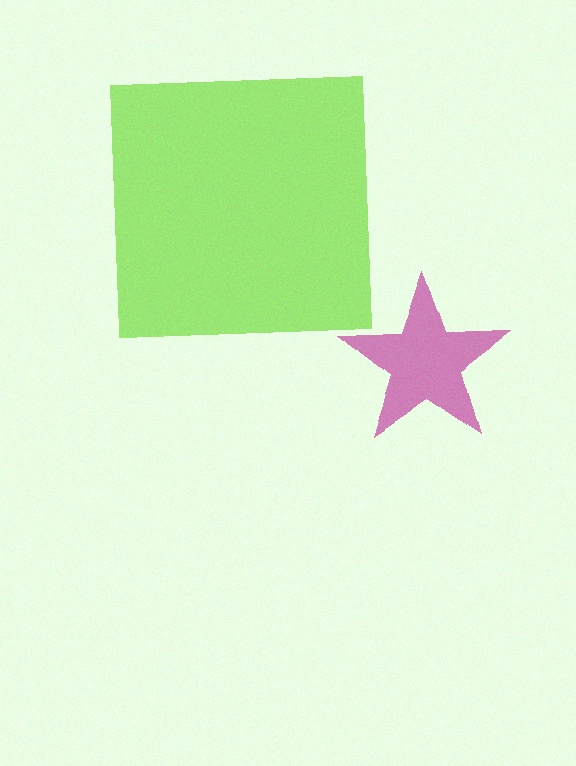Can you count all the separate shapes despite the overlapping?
Yes, there are 2 separate shapes.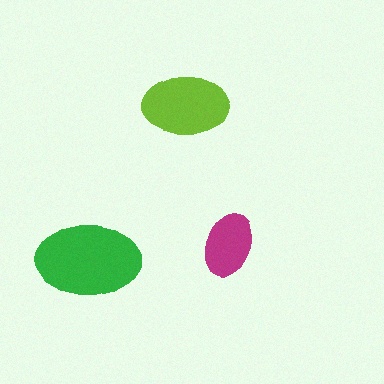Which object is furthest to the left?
The green ellipse is leftmost.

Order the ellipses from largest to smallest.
the green one, the lime one, the magenta one.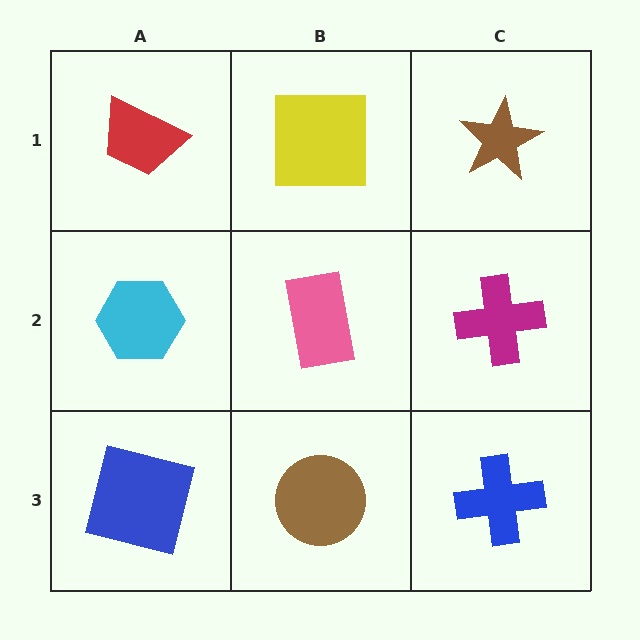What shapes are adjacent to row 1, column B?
A pink rectangle (row 2, column B), a red trapezoid (row 1, column A), a brown star (row 1, column C).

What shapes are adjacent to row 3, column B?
A pink rectangle (row 2, column B), a blue square (row 3, column A), a blue cross (row 3, column C).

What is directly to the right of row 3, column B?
A blue cross.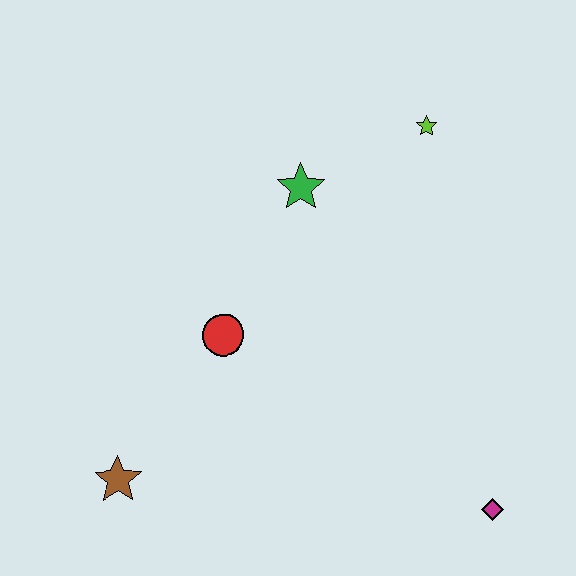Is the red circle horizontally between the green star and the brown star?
Yes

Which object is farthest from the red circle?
The magenta diamond is farthest from the red circle.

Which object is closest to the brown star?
The red circle is closest to the brown star.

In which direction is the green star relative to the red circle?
The green star is above the red circle.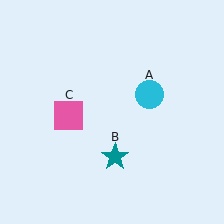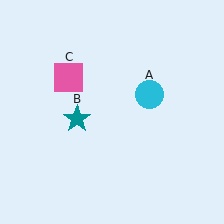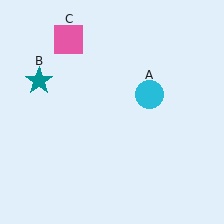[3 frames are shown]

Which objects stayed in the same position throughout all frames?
Cyan circle (object A) remained stationary.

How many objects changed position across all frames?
2 objects changed position: teal star (object B), pink square (object C).